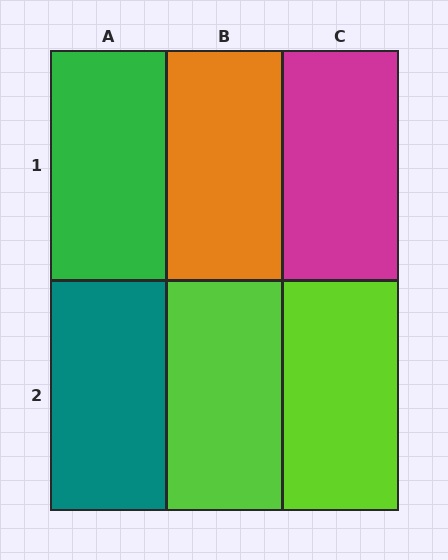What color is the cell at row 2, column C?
Lime.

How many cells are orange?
1 cell is orange.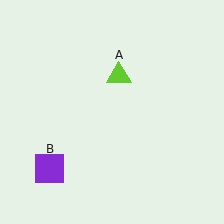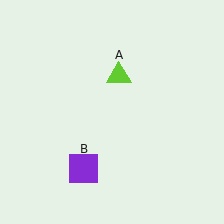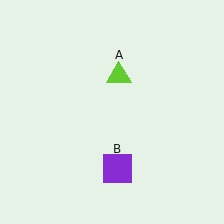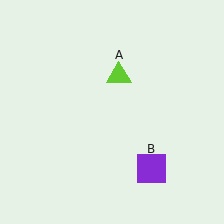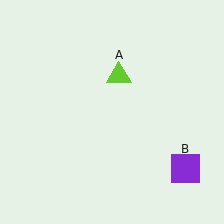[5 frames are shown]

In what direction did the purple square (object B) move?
The purple square (object B) moved right.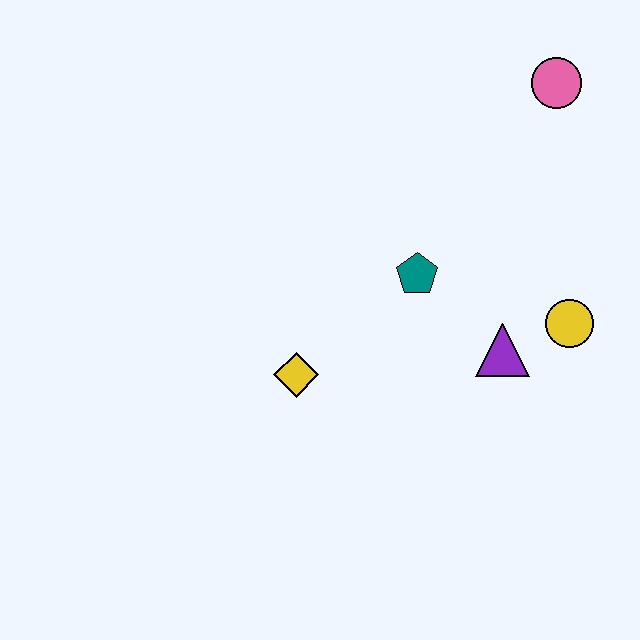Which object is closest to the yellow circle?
The purple triangle is closest to the yellow circle.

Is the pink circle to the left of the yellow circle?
Yes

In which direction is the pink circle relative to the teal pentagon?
The pink circle is above the teal pentagon.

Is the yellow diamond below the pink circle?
Yes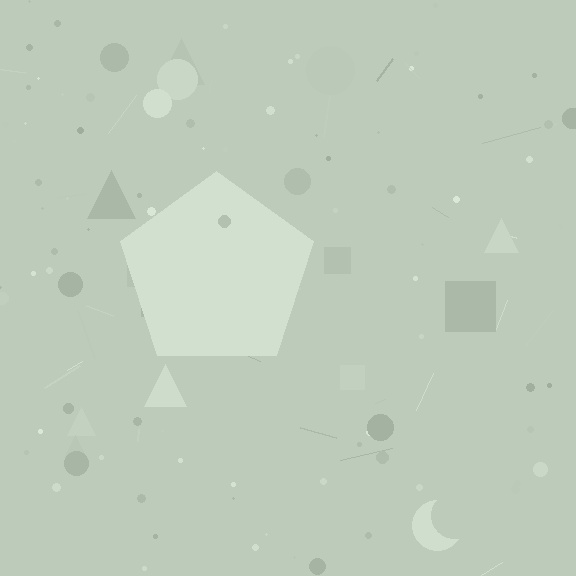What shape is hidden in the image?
A pentagon is hidden in the image.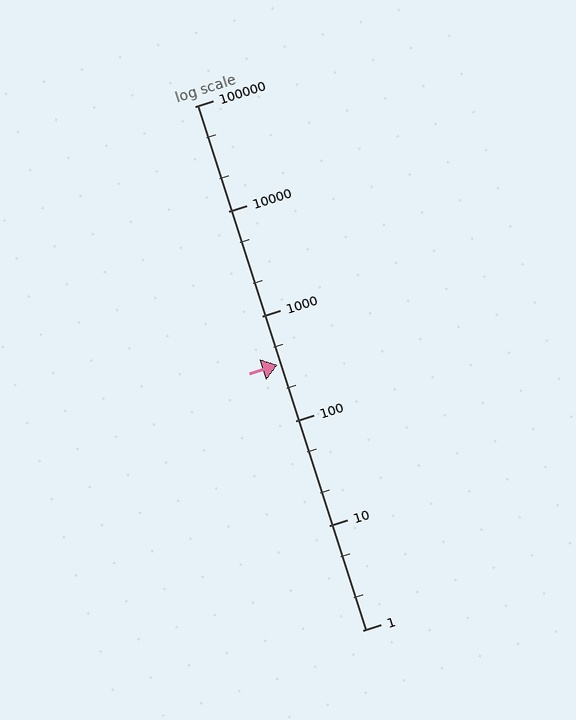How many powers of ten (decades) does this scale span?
The scale spans 5 decades, from 1 to 100000.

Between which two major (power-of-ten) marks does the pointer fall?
The pointer is between 100 and 1000.